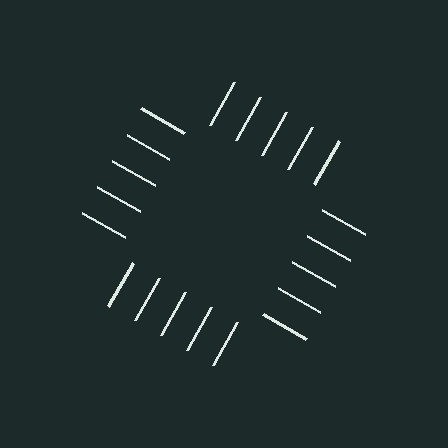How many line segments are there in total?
20 — 5 along each of the 4 edges.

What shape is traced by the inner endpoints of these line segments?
An illusory square — the line segments terminate on its edges but no continuous stroke is drawn.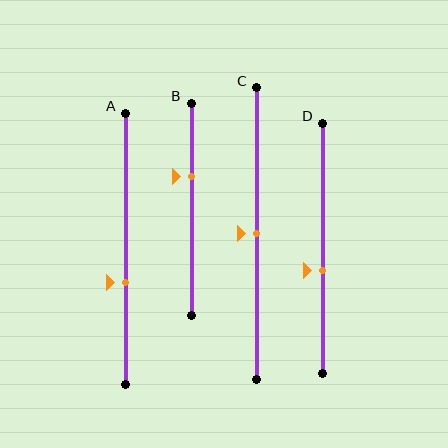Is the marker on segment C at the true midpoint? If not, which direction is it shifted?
Yes, the marker on segment C is at the true midpoint.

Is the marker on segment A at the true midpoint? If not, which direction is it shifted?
No, the marker on segment A is shifted downward by about 12% of the segment length.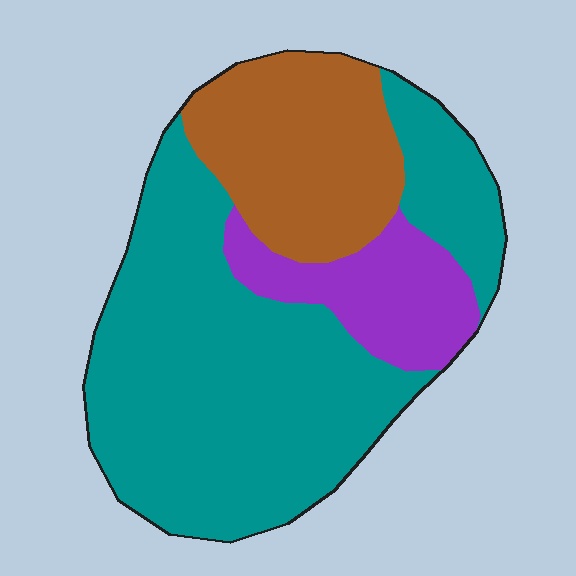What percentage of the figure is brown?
Brown takes up about one quarter (1/4) of the figure.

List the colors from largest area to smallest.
From largest to smallest: teal, brown, purple.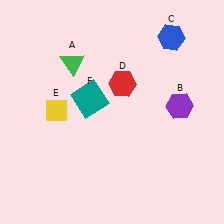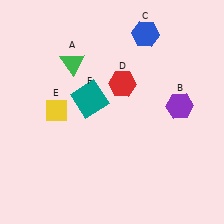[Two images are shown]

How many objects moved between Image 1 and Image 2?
1 object moved between the two images.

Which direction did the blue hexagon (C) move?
The blue hexagon (C) moved left.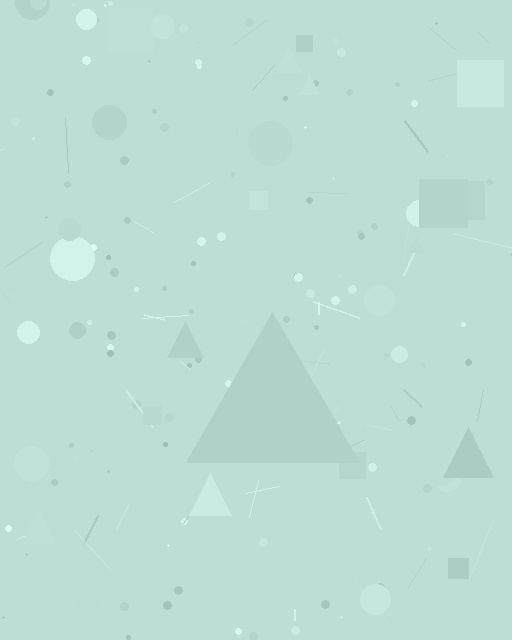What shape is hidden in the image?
A triangle is hidden in the image.